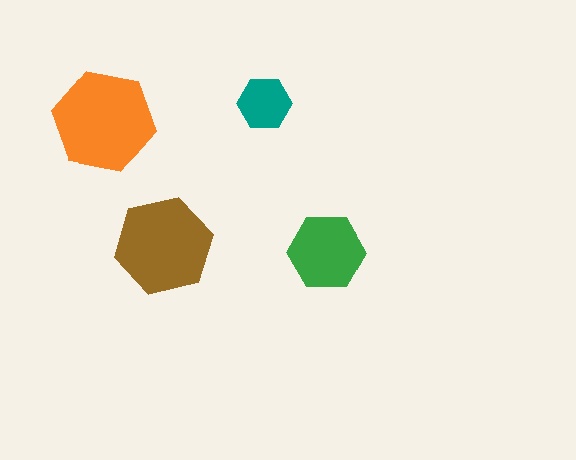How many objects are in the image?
There are 4 objects in the image.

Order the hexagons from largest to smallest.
the orange one, the brown one, the green one, the teal one.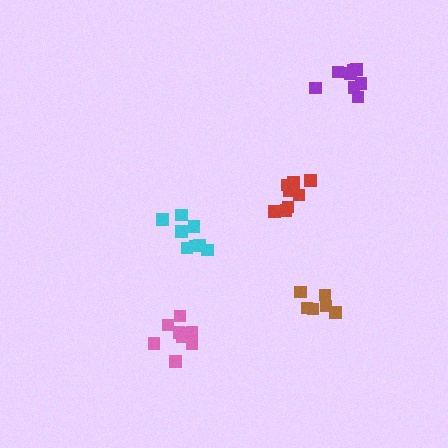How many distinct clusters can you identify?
There are 5 distinct clusters.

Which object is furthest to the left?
The pink cluster is leftmost.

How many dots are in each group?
Group 1: 8 dots, Group 2: 6 dots, Group 3: 8 dots, Group 4: 9 dots, Group 5: 8 dots (39 total).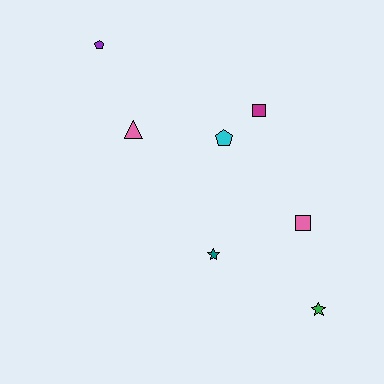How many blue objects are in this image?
There are no blue objects.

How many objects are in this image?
There are 7 objects.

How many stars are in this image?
There are 2 stars.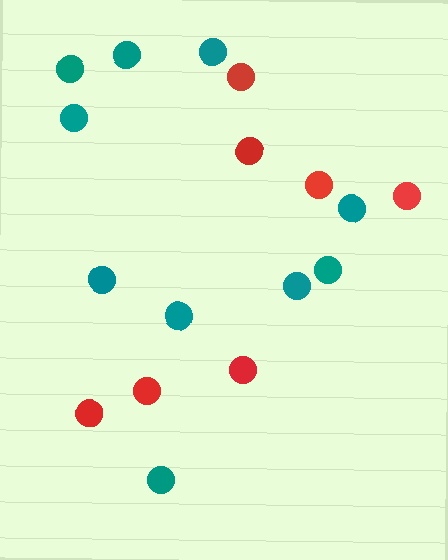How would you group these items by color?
There are 2 groups: one group of teal circles (10) and one group of red circles (7).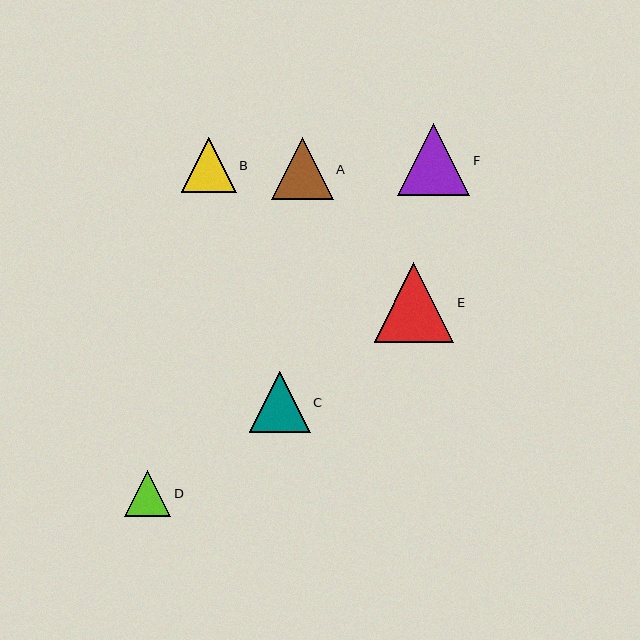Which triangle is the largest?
Triangle E is the largest with a size of approximately 80 pixels.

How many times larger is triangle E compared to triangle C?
Triangle E is approximately 1.3 times the size of triangle C.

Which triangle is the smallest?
Triangle D is the smallest with a size of approximately 46 pixels.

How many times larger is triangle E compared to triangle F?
Triangle E is approximately 1.1 times the size of triangle F.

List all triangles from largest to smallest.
From largest to smallest: E, F, A, C, B, D.